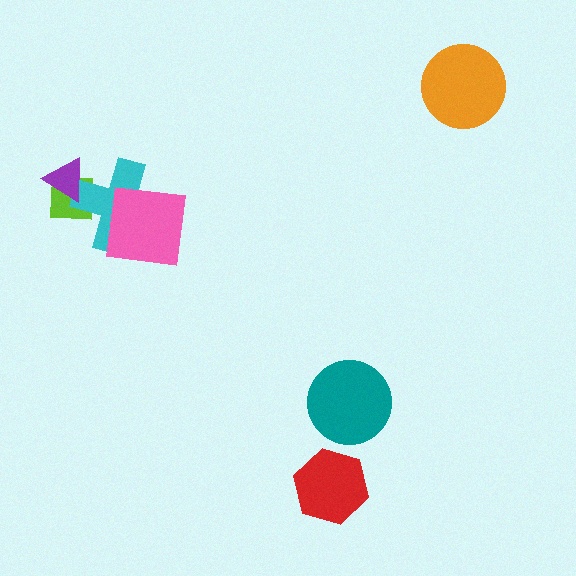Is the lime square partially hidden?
Yes, it is partially covered by another shape.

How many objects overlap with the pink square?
1 object overlaps with the pink square.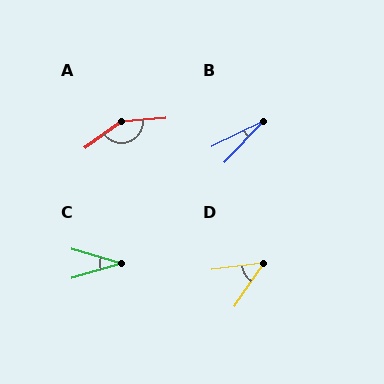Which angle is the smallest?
B, at approximately 20 degrees.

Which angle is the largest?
A, at approximately 149 degrees.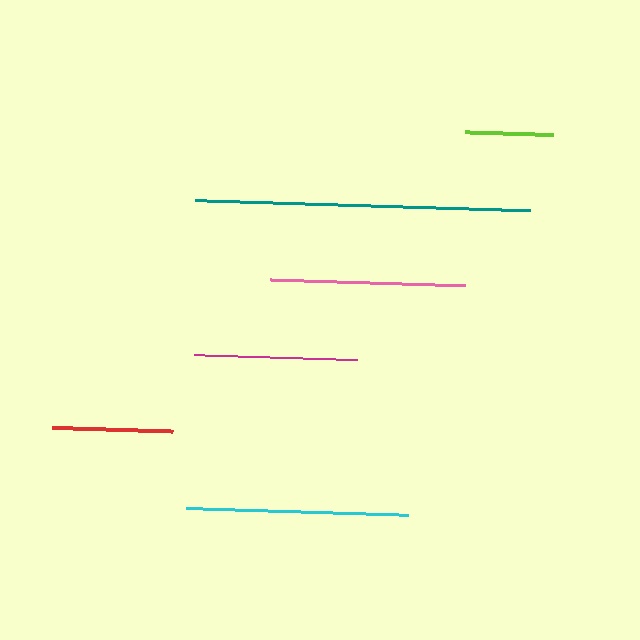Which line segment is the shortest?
The lime line is the shortest at approximately 88 pixels.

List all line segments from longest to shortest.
From longest to shortest: teal, cyan, pink, magenta, red, lime.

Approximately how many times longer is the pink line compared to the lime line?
The pink line is approximately 2.2 times the length of the lime line.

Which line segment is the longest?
The teal line is the longest at approximately 336 pixels.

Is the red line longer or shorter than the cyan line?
The cyan line is longer than the red line.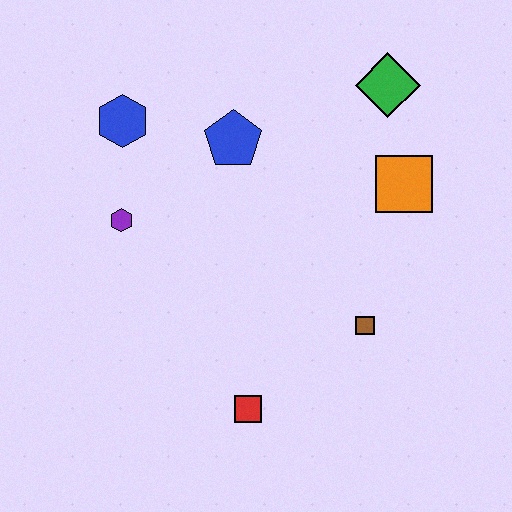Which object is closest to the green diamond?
The orange square is closest to the green diamond.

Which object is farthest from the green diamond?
The red square is farthest from the green diamond.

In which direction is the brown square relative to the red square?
The brown square is to the right of the red square.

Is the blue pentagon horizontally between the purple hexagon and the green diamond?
Yes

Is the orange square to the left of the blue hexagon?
No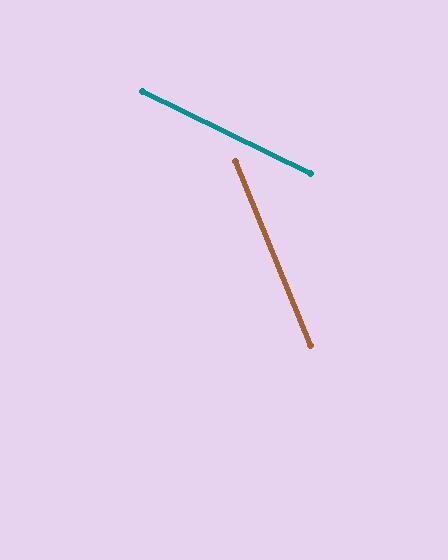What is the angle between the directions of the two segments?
Approximately 42 degrees.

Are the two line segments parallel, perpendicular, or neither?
Neither parallel nor perpendicular — they differ by about 42°.